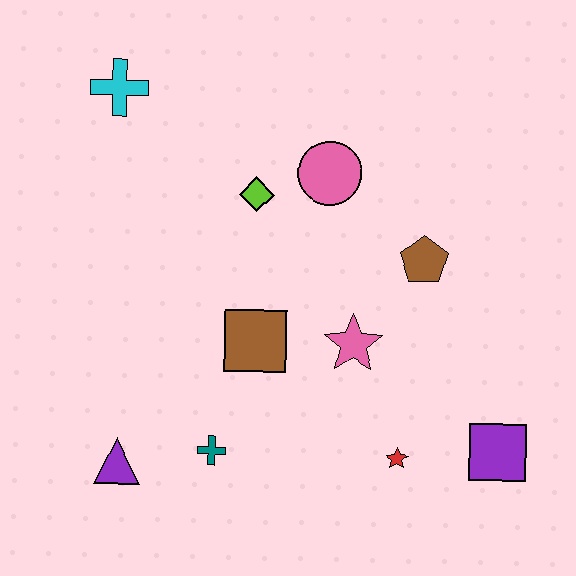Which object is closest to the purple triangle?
The teal cross is closest to the purple triangle.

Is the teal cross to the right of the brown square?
No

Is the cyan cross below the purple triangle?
No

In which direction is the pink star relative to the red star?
The pink star is above the red star.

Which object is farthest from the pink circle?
The purple triangle is farthest from the pink circle.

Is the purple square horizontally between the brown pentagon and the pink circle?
No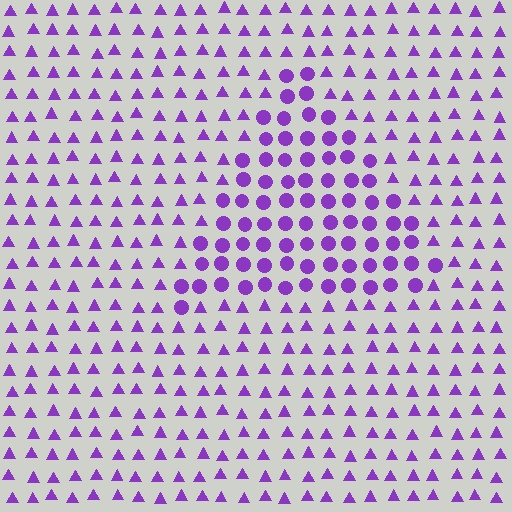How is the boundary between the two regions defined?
The boundary is defined by a change in element shape: circles inside vs. triangles outside. All elements share the same color and spacing.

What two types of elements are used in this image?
The image uses circles inside the triangle region and triangles outside it.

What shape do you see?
I see a triangle.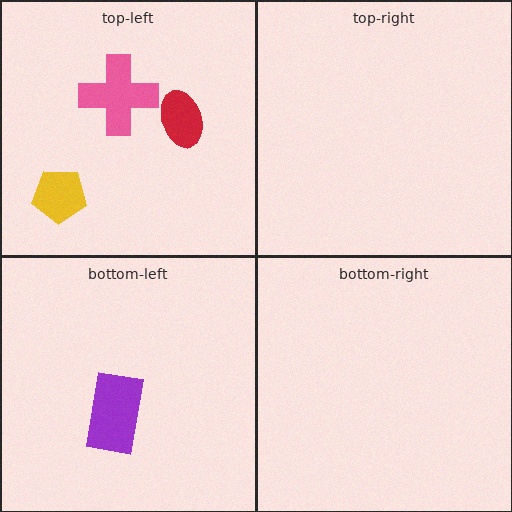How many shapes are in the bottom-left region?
1.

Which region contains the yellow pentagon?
The top-left region.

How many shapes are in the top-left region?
3.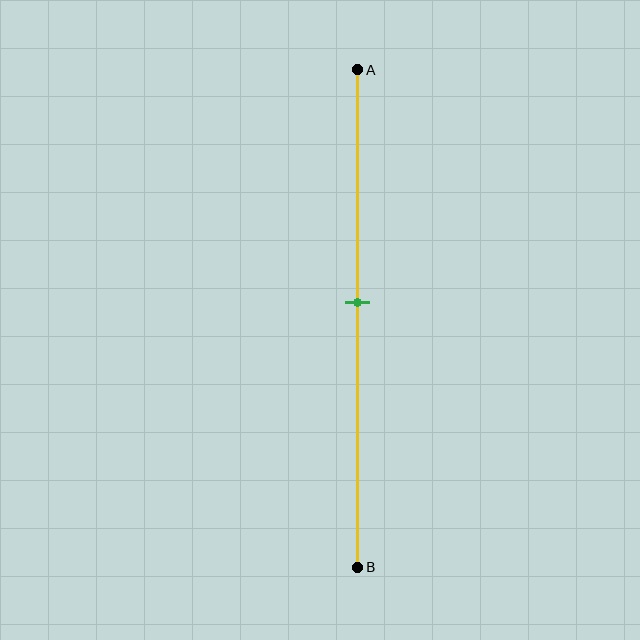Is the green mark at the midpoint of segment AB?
No, the mark is at about 45% from A, not at the 50% midpoint.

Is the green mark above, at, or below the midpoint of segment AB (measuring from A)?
The green mark is above the midpoint of segment AB.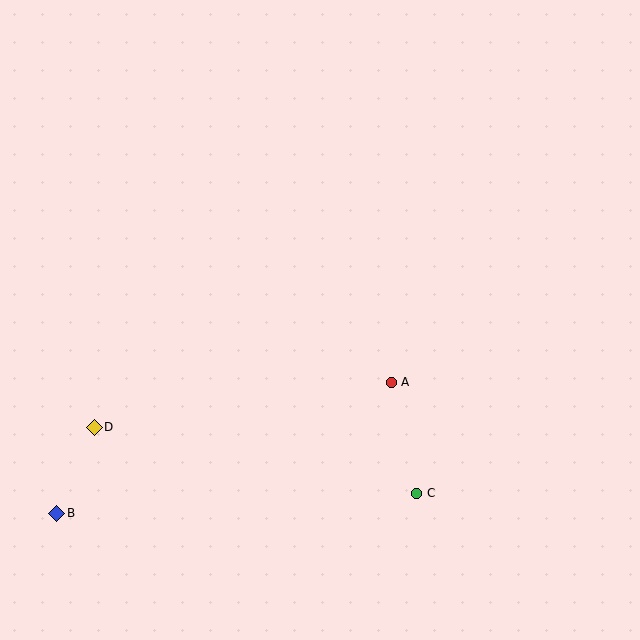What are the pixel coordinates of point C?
Point C is at (417, 493).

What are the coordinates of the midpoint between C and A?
The midpoint between C and A is at (404, 438).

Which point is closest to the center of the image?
Point A at (391, 382) is closest to the center.